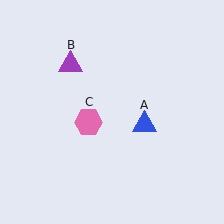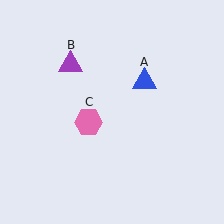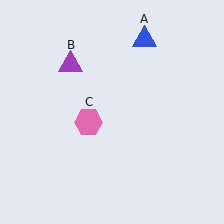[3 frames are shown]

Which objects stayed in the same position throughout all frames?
Purple triangle (object B) and pink hexagon (object C) remained stationary.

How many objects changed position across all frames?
1 object changed position: blue triangle (object A).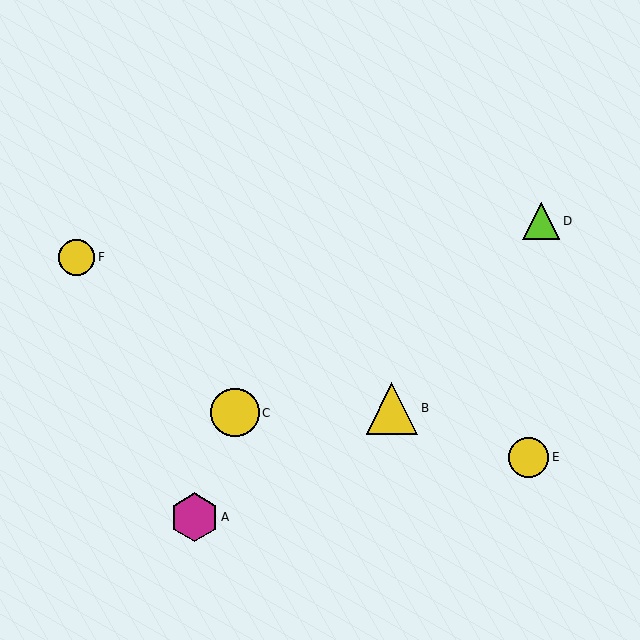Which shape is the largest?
The yellow triangle (labeled B) is the largest.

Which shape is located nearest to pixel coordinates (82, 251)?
The yellow circle (labeled F) at (77, 257) is nearest to that location.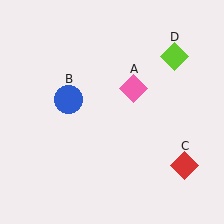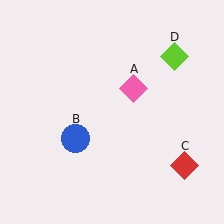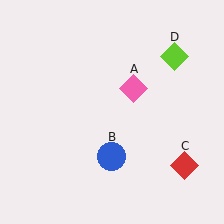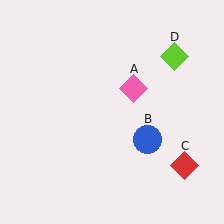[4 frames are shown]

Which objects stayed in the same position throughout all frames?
Pink diamond (object A) and red diamond (object C) and lime diamond (object D) remained stationary.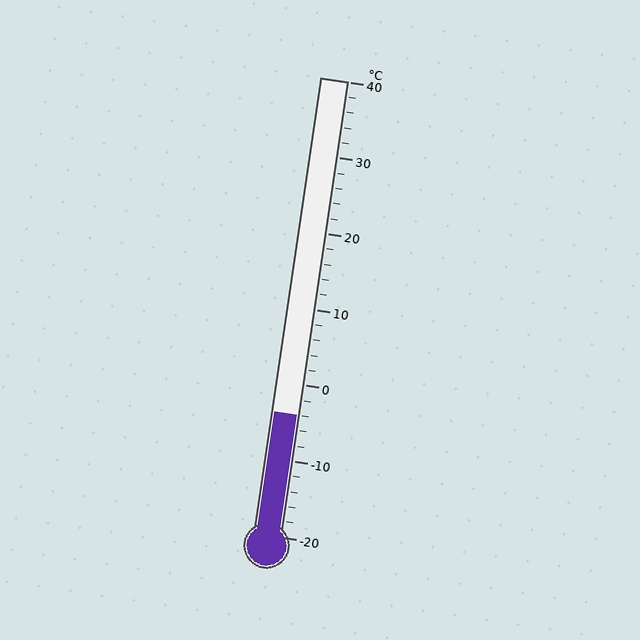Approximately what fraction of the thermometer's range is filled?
The thermometer is filled to approximately 25% of its range.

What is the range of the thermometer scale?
The thermometer scale ranges from -20°C to 40°C.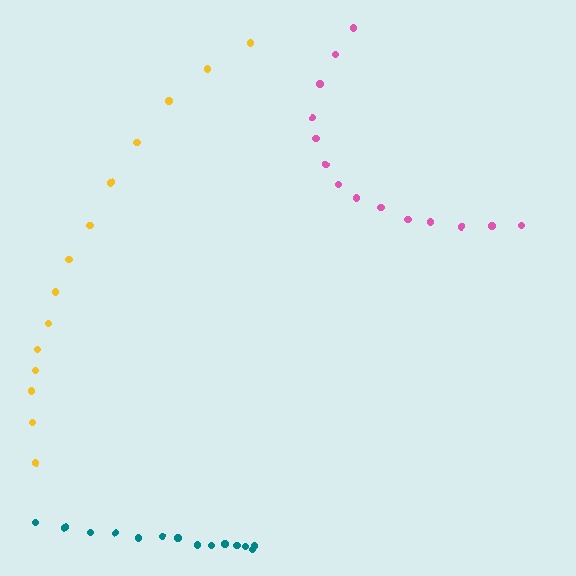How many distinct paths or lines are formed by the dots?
There are 3 distinct paths.